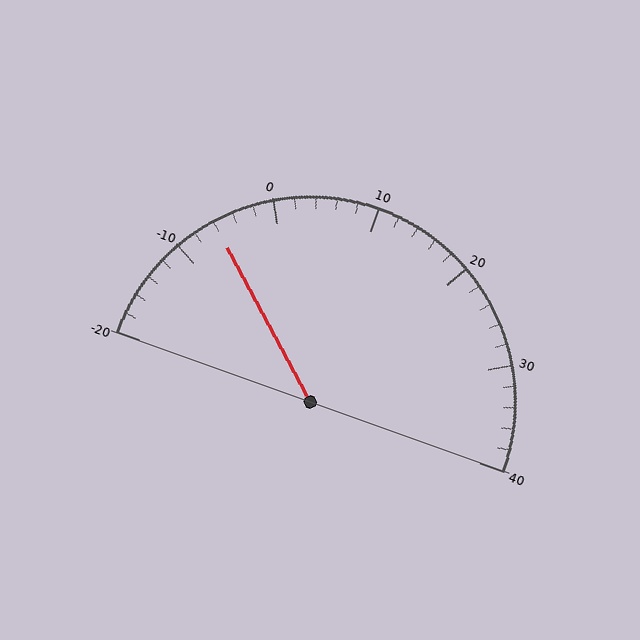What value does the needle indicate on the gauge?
The needle indicates approximately -6.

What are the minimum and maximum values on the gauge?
The gauge ranges from -20 to 40.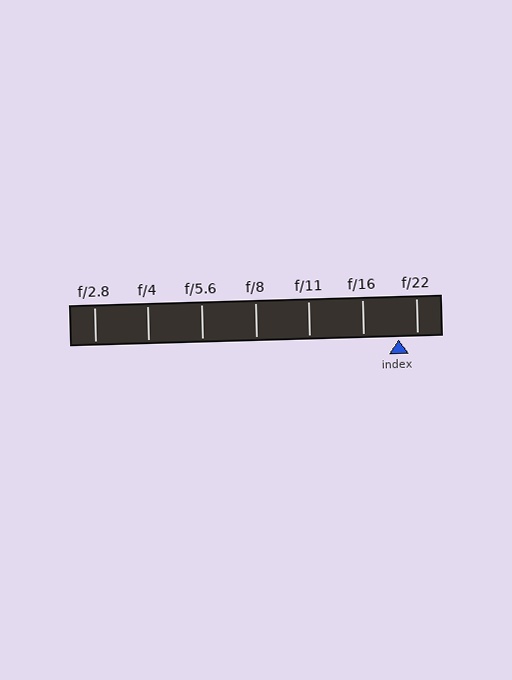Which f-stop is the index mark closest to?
The index mark is closest to f/22.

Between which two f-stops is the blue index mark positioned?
The index mark is between f/16 and f/22.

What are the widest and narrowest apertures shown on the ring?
The widest aperture shown is f/2.8 and the narrowest is f/22.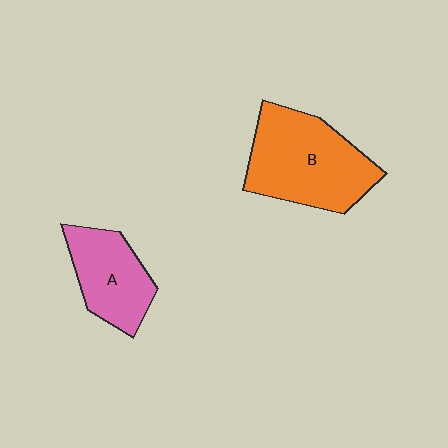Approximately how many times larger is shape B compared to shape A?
Approximately 1.6 times.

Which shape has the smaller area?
Shape A (pink).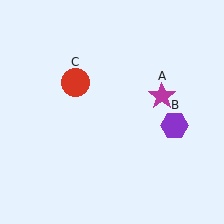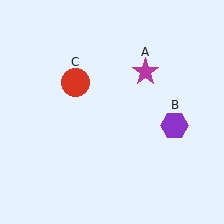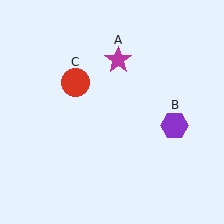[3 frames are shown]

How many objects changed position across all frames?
1 object changed position: magenta star (object A).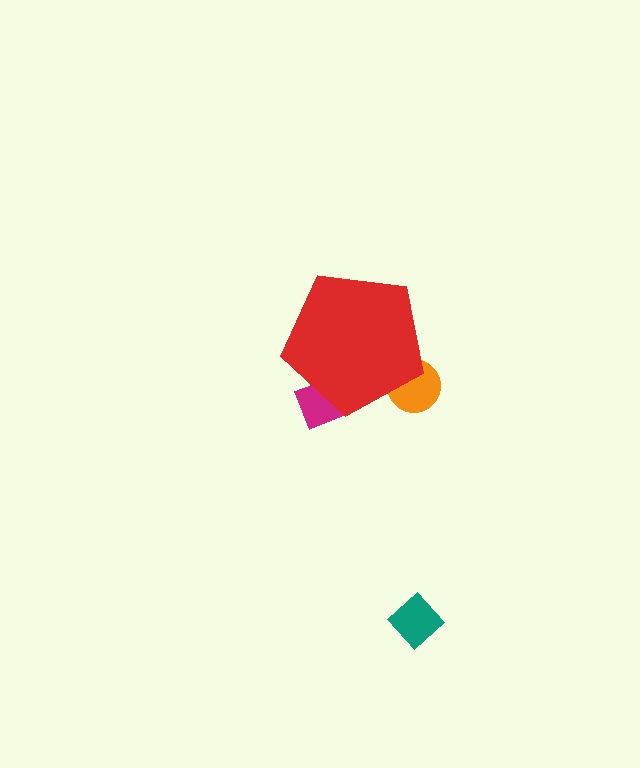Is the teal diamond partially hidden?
No, the teal diamond is fully visible.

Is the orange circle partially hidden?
Yes, the orange circle is partially hidden behind the red pentagon.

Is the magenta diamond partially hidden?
Yes, the magenta diamond is partially hidden behind the red pentagon.